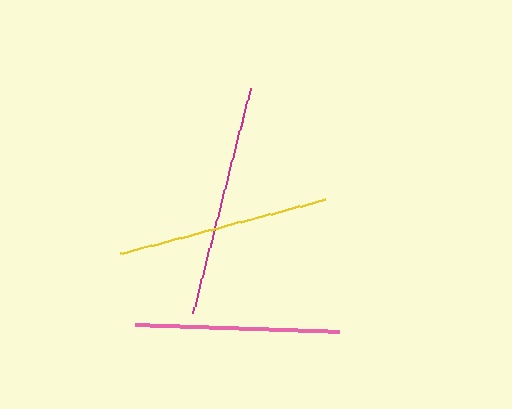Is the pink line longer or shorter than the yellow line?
The yellow line is longer than the pink line.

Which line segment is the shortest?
The pink line is the shortest at approximately 204 pixels.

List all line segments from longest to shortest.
From longest to shortest: magenta, yellow, pink.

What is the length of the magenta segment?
The magenta segment is approximately 233 pixels long.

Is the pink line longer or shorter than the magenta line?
The magenta line is longer than the pink line.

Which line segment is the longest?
The magenta line is the longest at approximately 233 pixels.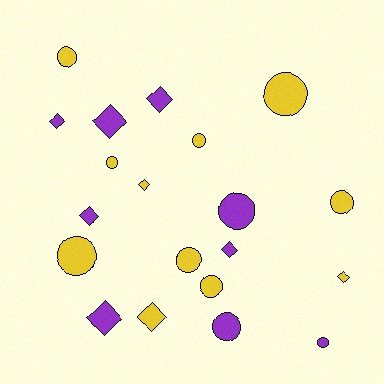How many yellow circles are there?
There are 8 yellow circles.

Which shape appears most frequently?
Circle, with 11 objects.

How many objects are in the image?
There are 20 objects.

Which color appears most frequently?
Yellow, with 11 objects.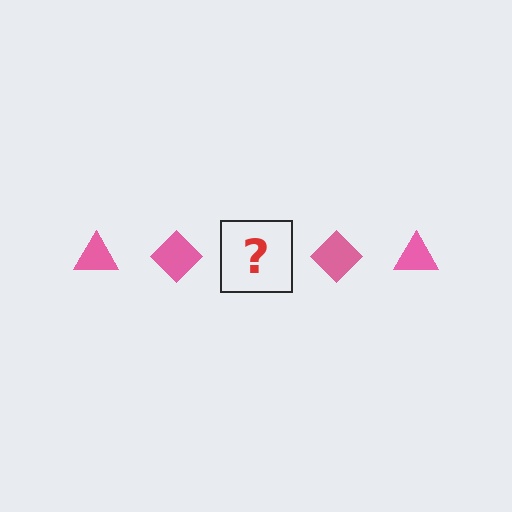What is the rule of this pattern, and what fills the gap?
The rule is that the pattern cycles through triangle, diamond shapes in pink. The gap should be filled with a pink triangle.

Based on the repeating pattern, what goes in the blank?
The blank should be a pink triangle.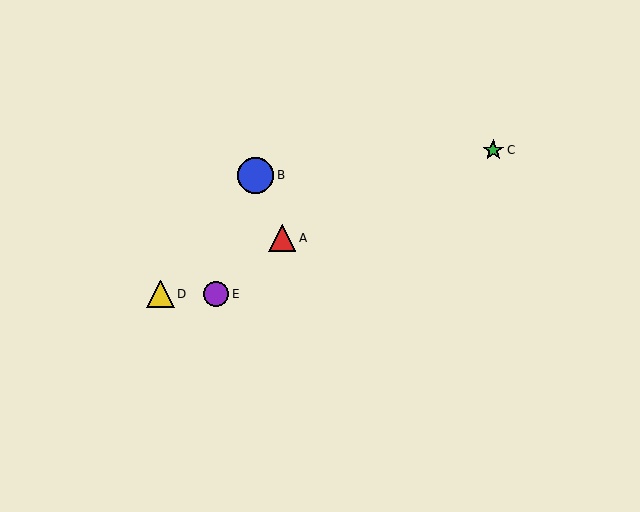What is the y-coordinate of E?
Object E is at y≈294.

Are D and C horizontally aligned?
No, D is at y≈294 and C is at y≈150.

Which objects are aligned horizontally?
Objects D, E are aligned horizontally.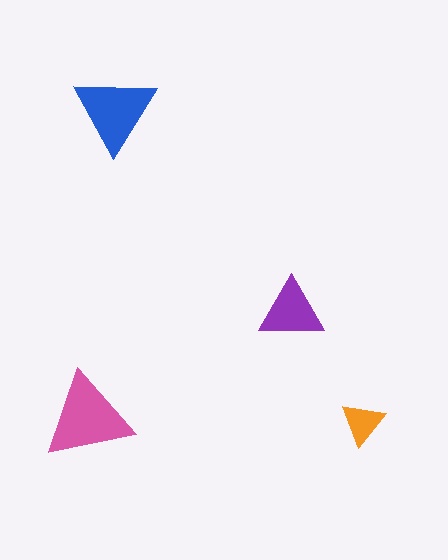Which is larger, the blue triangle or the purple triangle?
The blue one.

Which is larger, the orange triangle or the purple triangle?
The purple one.